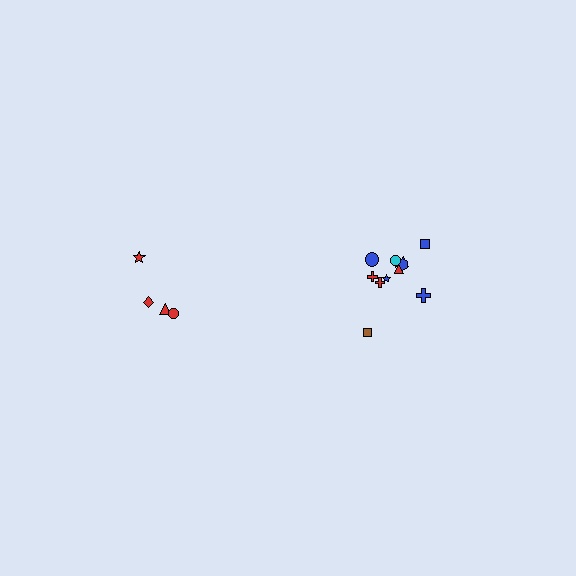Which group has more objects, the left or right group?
The right group.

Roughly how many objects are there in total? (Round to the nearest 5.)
Roughly 15 objects in total.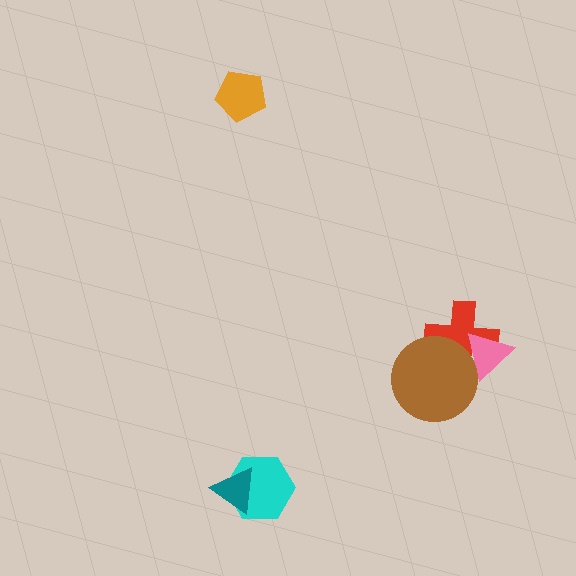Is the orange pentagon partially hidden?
No, no other shape covers it.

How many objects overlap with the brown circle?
2 objects overlap with the brown circle.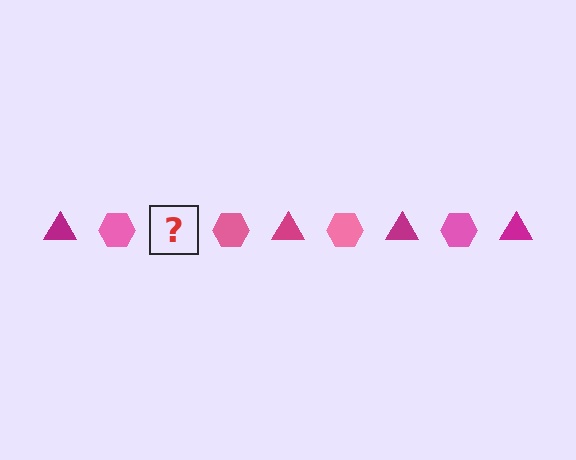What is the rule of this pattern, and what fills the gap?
The rule is that the pattern alternates between magenta triangle and pink hexagon. The gap should be filled with a magenta triangle.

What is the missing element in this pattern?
The missing element is a magenta triangle.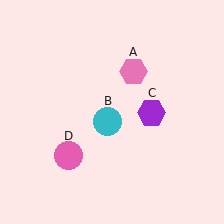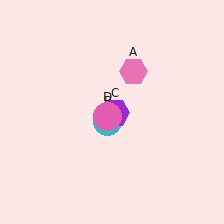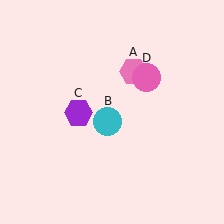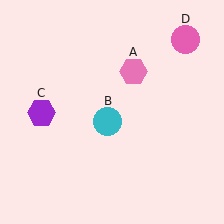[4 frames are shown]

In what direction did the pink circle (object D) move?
The pink circle (object D) moved up and to the right.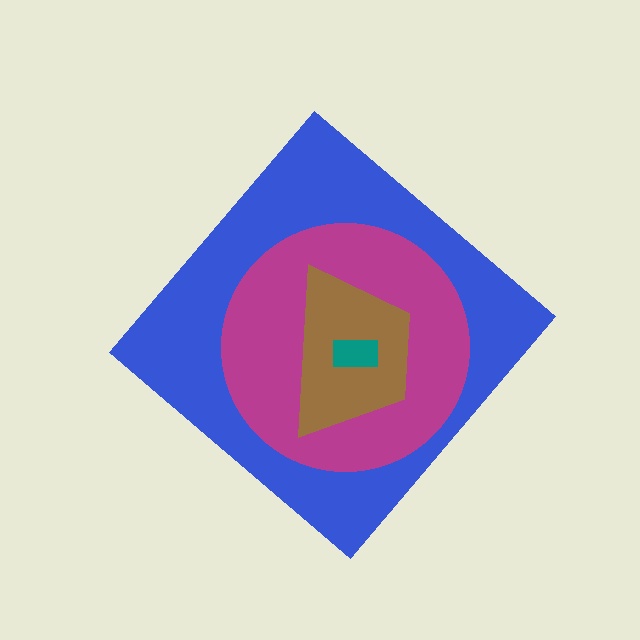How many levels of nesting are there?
4.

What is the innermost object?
The teal rectangle.